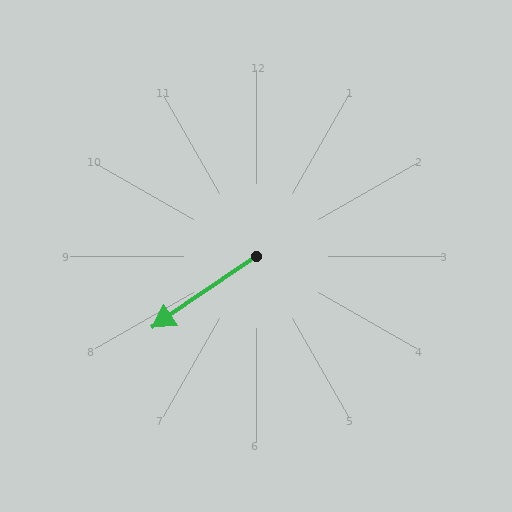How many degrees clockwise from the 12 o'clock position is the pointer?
Approximately 235 degrees.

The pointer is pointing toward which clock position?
Roughly 8 o'clock.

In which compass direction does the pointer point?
Southwest.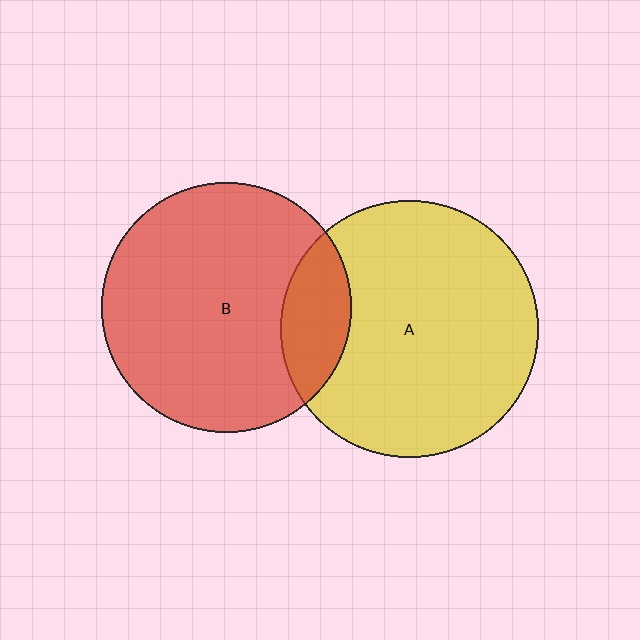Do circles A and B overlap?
Yes.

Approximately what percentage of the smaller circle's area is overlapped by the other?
Approximately 15%.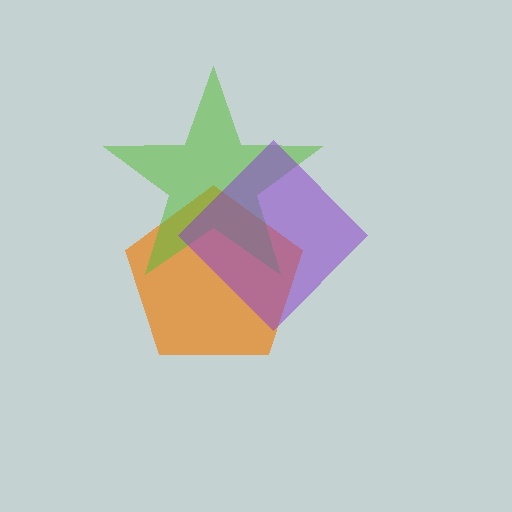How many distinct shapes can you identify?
There are 3 distinct shapes: an orange pentagon, a lime star, a purple diamond.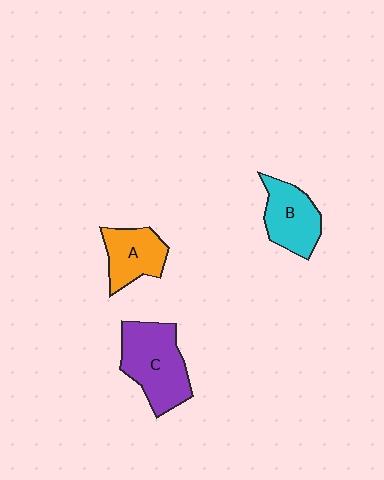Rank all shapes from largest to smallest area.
From largest to smallest: C (purple), B (cyan), A (orange).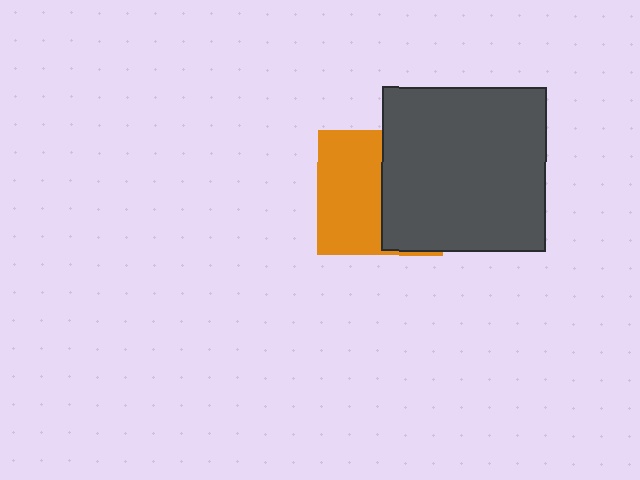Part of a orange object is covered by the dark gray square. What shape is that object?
It is a square.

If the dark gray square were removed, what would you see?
You would see the complete orange square.